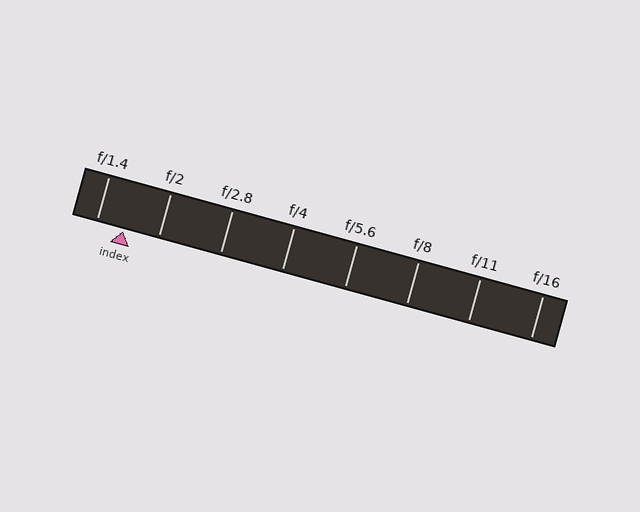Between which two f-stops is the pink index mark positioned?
The index mark is between f/1.4 and f/2.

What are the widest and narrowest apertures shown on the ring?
The widest aperture shown is f/1.4 and the narrowest is f/16.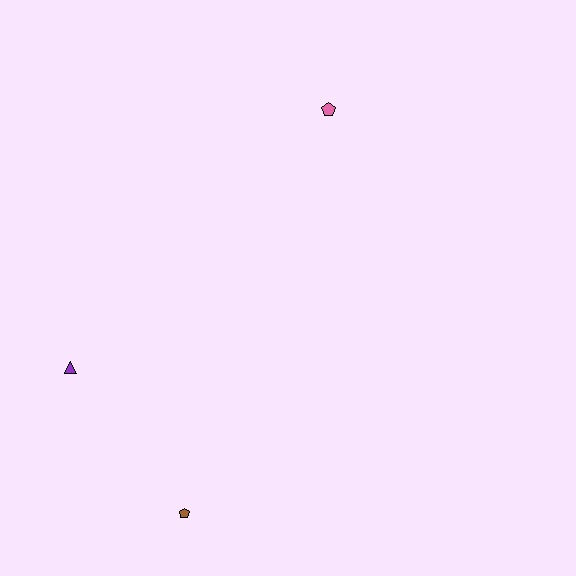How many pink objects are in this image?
There is 1 pink object.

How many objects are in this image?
There are 3 objects.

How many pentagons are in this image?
There are 2 pentagons.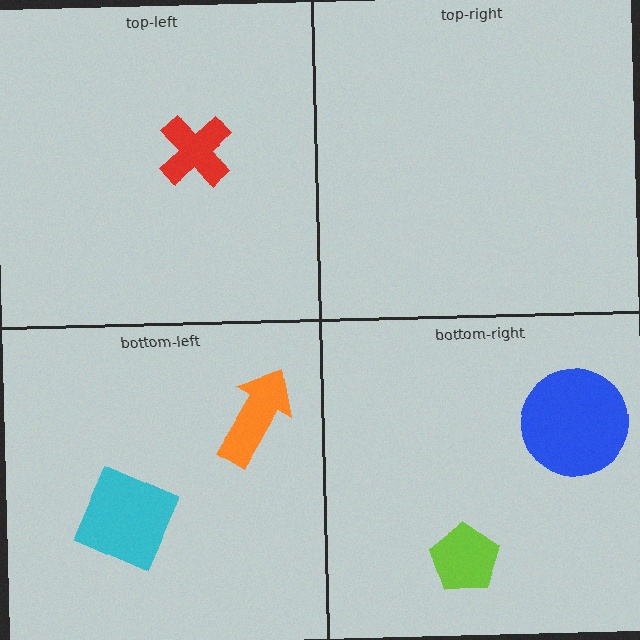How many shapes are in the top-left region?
1.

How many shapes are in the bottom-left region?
2.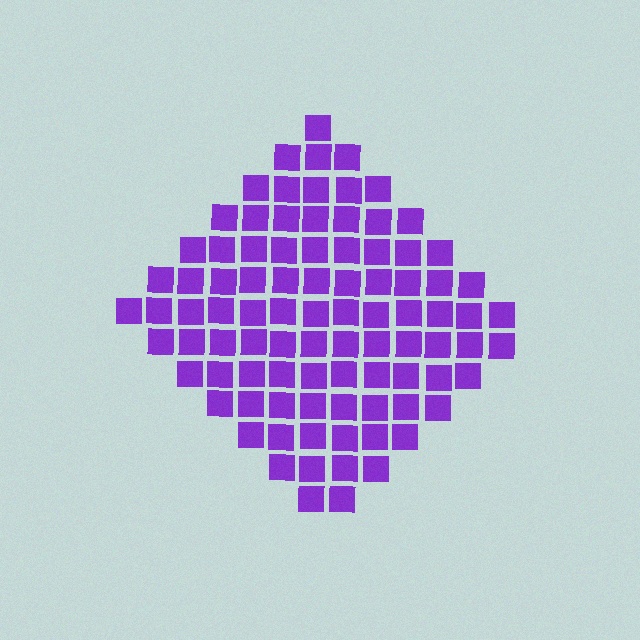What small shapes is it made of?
It is made of small squares.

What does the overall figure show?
The overall figure shows a diamond.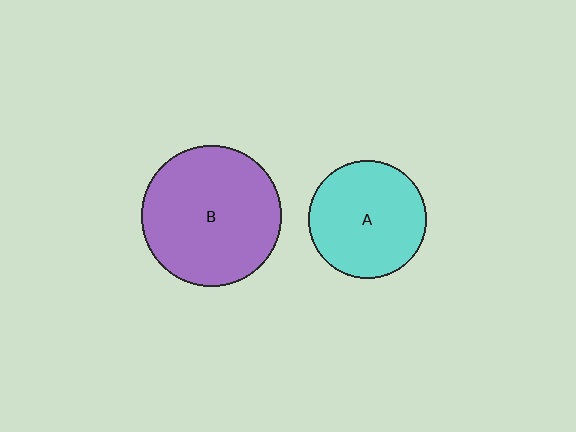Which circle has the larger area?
Circle B (purple).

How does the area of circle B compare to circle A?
Approximately 1.4 times.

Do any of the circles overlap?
No, none of the circles overlap.